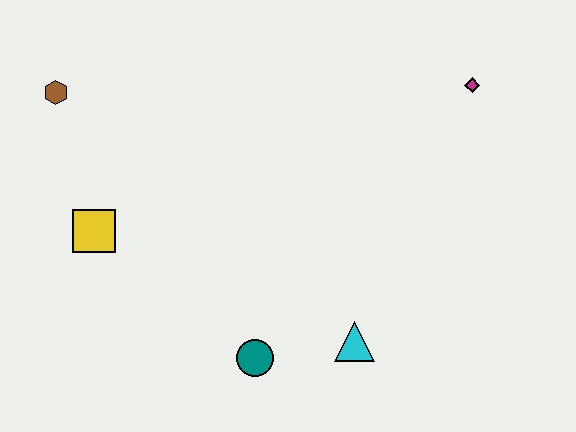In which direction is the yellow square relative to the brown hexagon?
The yellow square is below the brown hexagon.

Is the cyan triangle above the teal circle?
Yes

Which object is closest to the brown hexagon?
The yellow square is closest to the brown hexagon.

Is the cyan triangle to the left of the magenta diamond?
Yes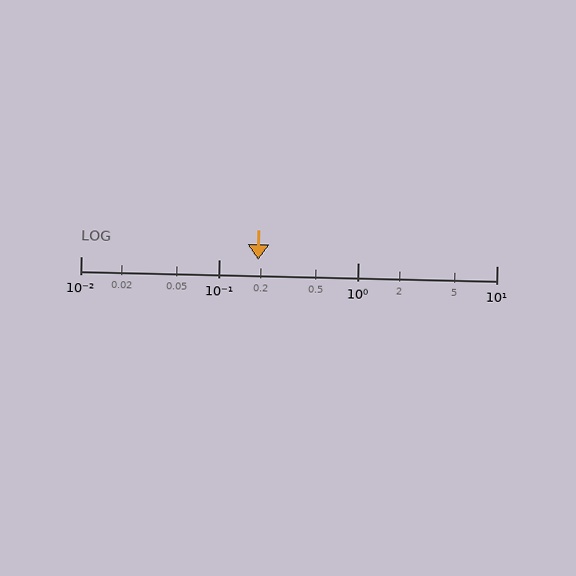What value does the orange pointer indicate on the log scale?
The pointer indicates approximately 0.19.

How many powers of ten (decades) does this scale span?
The scale spans 3 decades, from 0.01 to 10.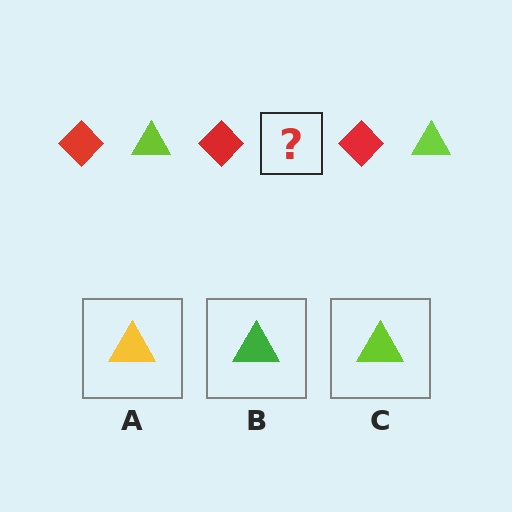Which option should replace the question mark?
Option C.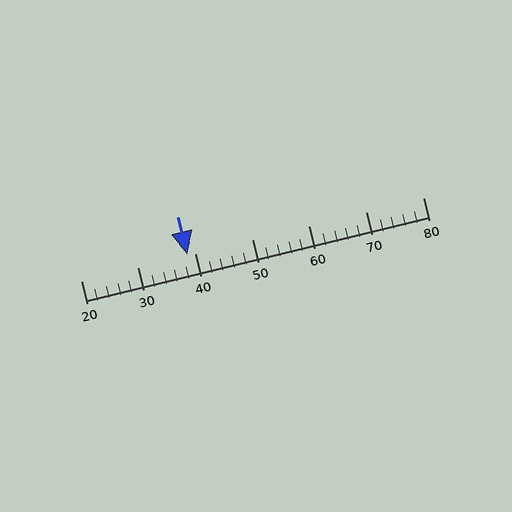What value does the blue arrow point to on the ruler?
The blue arrow points to approximately 39.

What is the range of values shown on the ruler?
The ruler shows values from 20 to 80.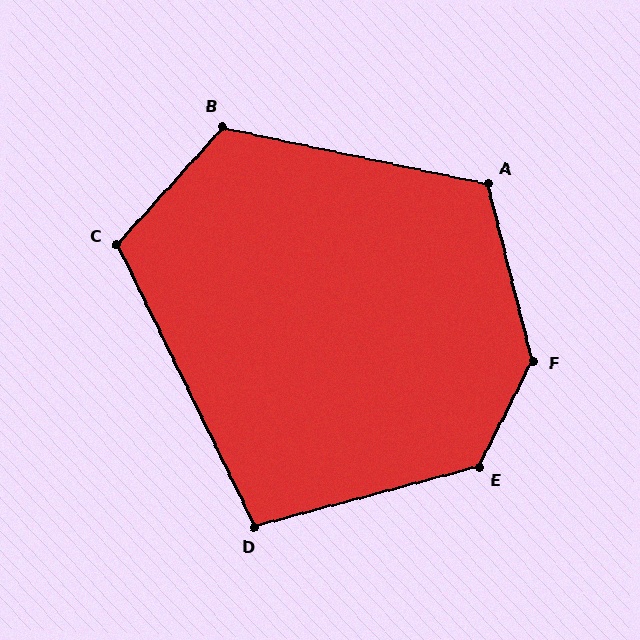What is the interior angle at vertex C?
Approximately 112 degrees (obtuse).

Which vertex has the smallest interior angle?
D, at approximately 101 degrees.